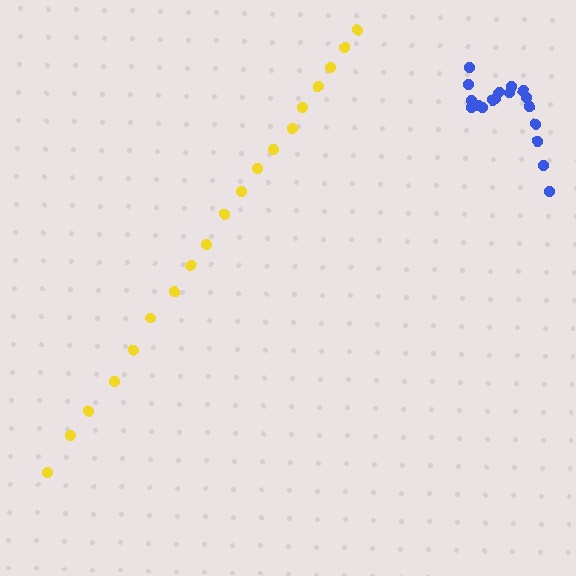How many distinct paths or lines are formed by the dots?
There are 2 distinct paths.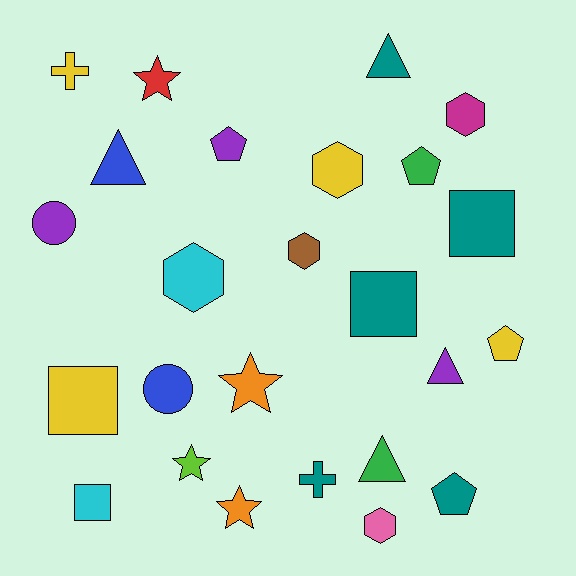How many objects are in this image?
There are 25 objects.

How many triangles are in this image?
There are 4 triangles.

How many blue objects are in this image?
There are 2 blue objects.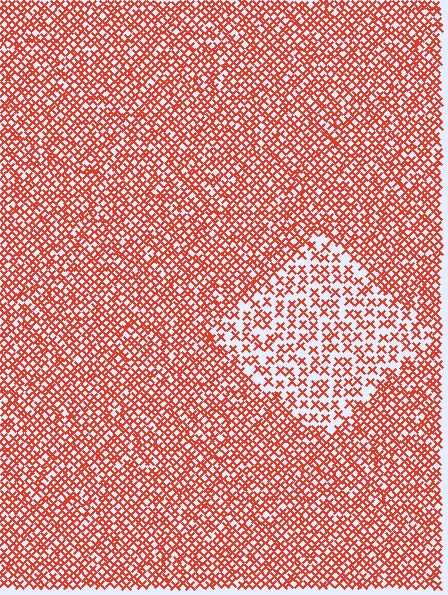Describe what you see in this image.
The image contains small red elements arranged at two different densities. A diamond-shaped region is visible where the elements are less densely packed than the surrounding area.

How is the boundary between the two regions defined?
The boundary is defined by a change in element density (approximately 2.0x ratio). All elements are the same color, size, and shape.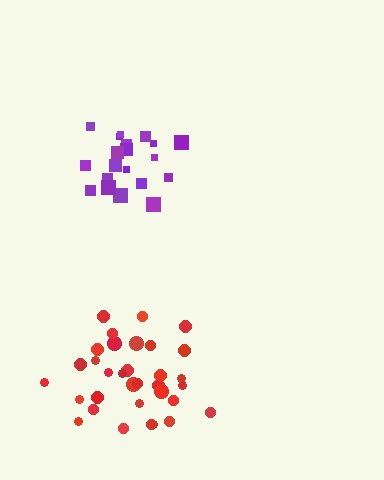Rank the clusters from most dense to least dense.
purple, red.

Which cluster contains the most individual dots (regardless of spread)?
Red (33).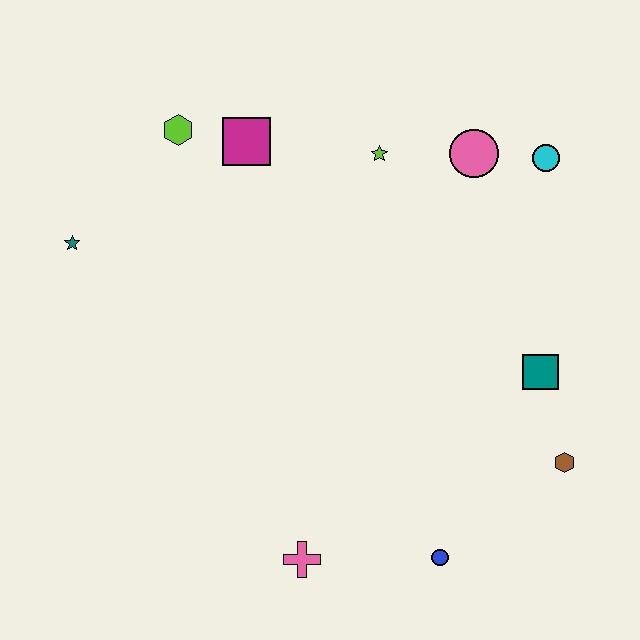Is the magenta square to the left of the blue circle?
Yes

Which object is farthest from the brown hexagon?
The teal star is farthest from the brown hexagon.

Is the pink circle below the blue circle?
No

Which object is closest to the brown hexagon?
The teal square is closest to the brown hexagon.